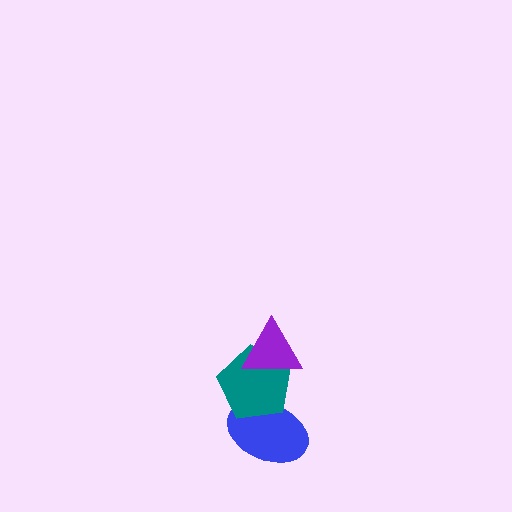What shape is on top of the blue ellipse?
The teal pentagon is on top of the blue ellipse.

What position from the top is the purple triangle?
The purple triangle is 1st from the top.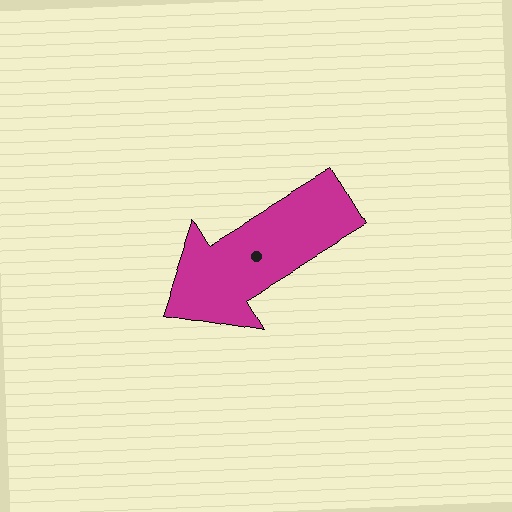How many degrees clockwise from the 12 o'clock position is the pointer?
Approximately 239 degrees.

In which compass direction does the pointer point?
Southwest.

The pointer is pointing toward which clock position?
Roughly 8 o'clock.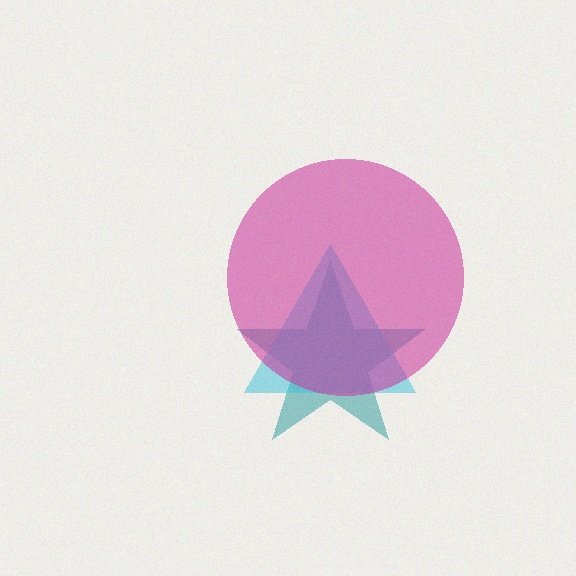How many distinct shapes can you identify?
There are 3 distinct shapes: a teal star, a cyan triangle, a magenta circle.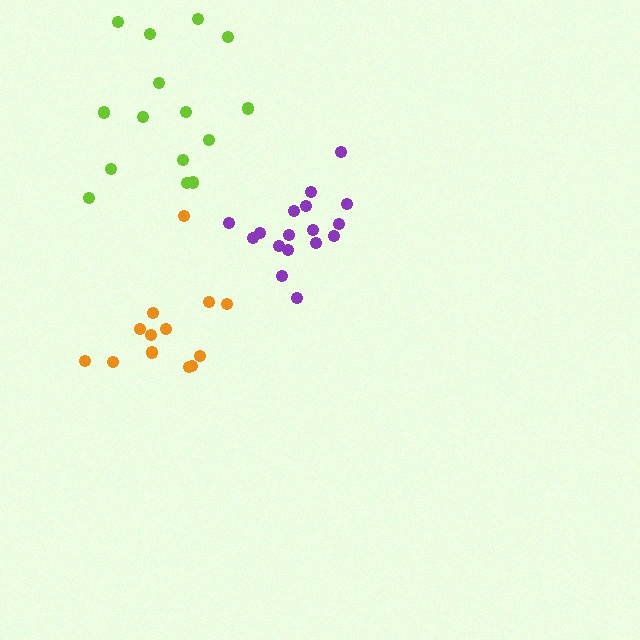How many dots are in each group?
Group 1: 17 dots, Group 2: 15 dots, Group 3: 13 dots (45 total).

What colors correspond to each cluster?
The clusters are colored: purple, lime, orange.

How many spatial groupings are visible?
There are 3 spatial groupings.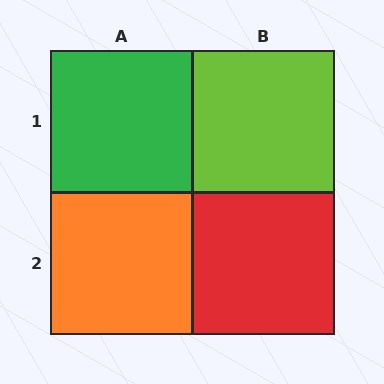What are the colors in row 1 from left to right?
Green, lime.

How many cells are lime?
1 cell is lime.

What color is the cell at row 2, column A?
Orange.